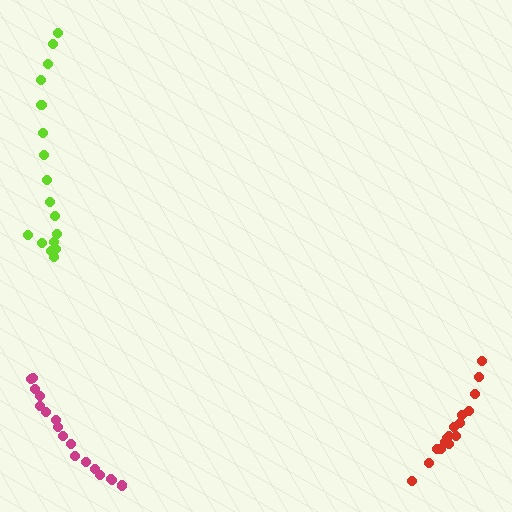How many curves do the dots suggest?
There are 3 distinct paths.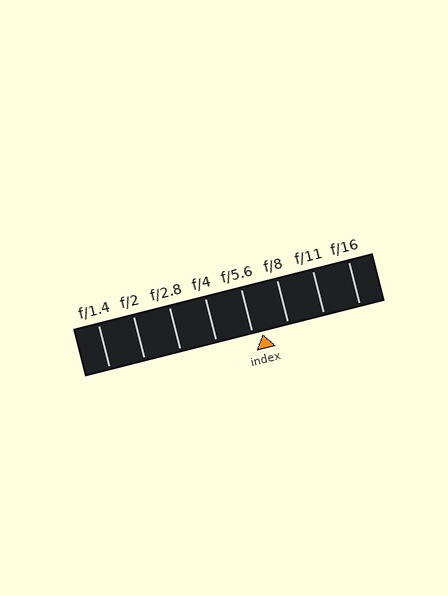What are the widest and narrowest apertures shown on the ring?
The widest aperture shown is f/1.4 and the narrowest is f/16.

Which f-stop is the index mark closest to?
The index mark is closest to f/5.6.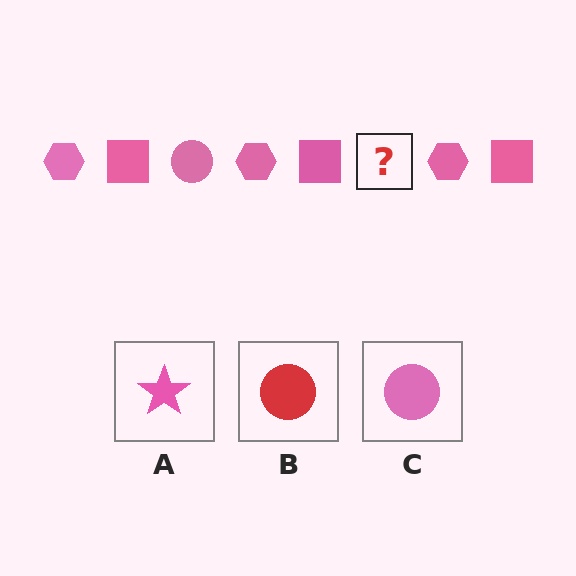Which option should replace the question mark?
Option C.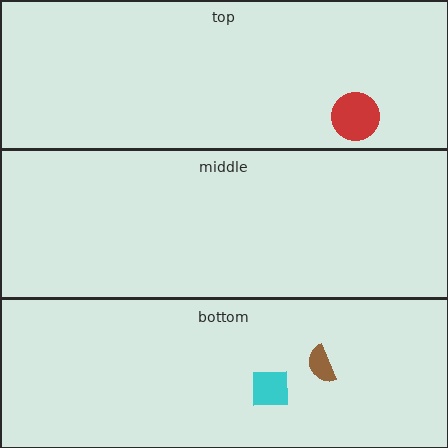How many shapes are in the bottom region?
2.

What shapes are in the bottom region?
The cyan square, the brown semicircle.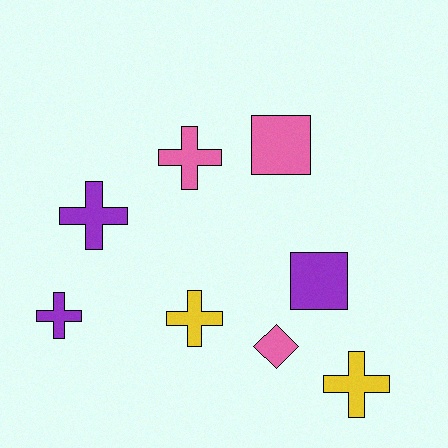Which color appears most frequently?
Purple, with 3 objects.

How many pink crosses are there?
There is 1 pink cross.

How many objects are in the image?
There are 8 objects.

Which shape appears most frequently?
Cross, with 5 objects.